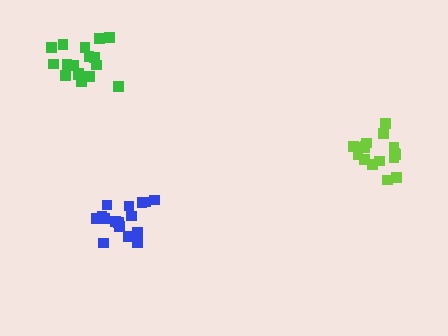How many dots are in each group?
Group 1: 16 dots, Group 2: 16 dots, Group 3: 17 dots (49 total).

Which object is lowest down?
The blue cluster is bottommost.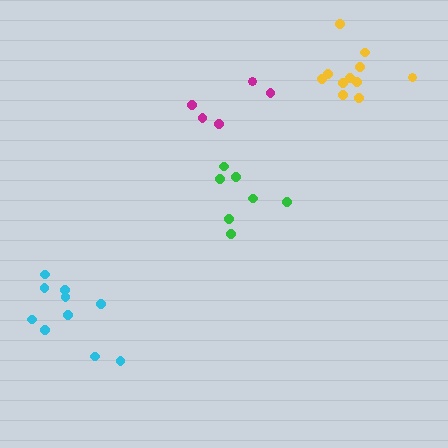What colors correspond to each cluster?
The clusters are colored: magenta, yellow, green, cyan.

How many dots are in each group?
Group 1: 5 dots, Group 2: 11 dots, Group 3: 7 dots, Group 4: 10 dots (33 total).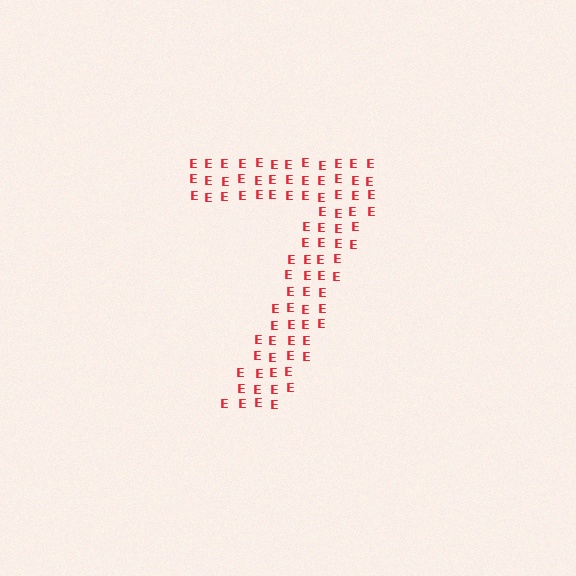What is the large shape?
The large shape is the digit 7.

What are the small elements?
The small elements are letter E's.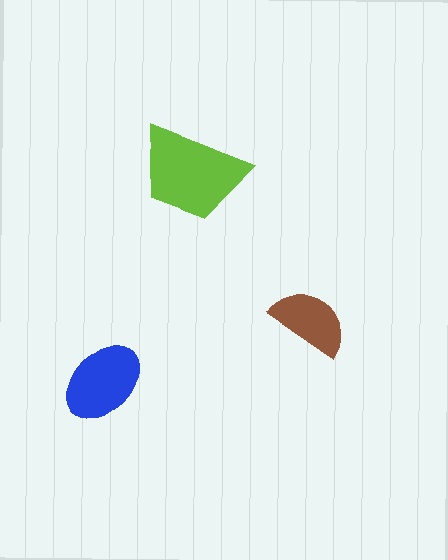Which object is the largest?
The lime trapezoid.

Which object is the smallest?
The brown semicircle.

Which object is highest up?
The lime trapezoid is topmost.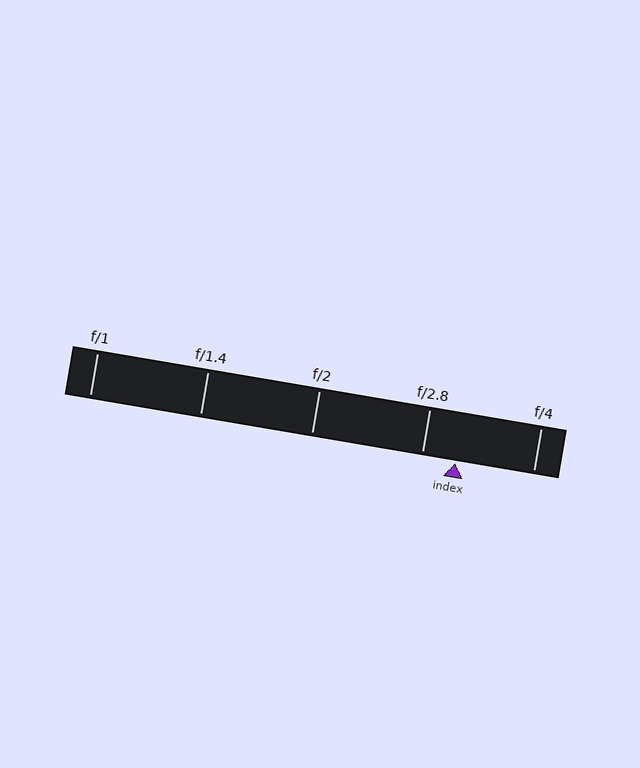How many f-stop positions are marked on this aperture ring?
There are 5 f-stop positions marked.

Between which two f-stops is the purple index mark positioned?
The index mark is between f/2.8 and f/4.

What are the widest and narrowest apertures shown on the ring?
The widest aperture shown is f/1 and the narrowest is f/4.